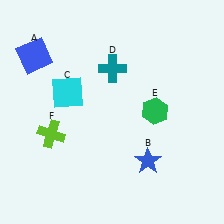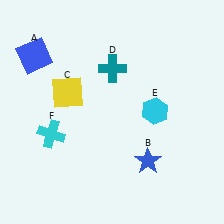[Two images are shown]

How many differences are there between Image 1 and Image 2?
There are 3 differences between the two images.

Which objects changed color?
C changed from cyan to yellow. E changed from green to cyan. F changed from lime to cyan.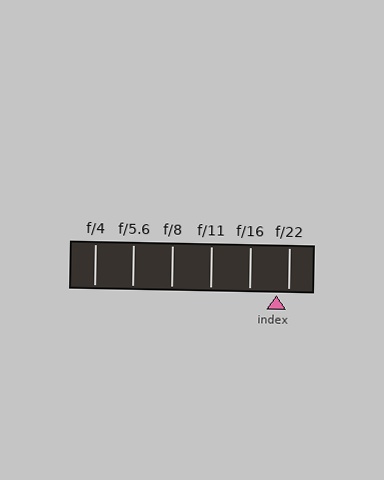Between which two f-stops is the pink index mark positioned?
The index mark is between f/16 and f/22.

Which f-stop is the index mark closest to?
The index mark is closest to f/22.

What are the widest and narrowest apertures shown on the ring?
The widest aperture shown is f/4 and the narrowest is f/22.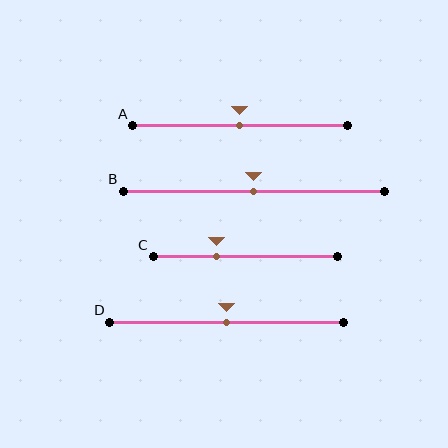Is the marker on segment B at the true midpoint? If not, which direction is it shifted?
Yes, the marker on segment B is at the true midpoint.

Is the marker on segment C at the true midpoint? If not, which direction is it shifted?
No, the marker on segment C is shifted to the left by about 15% of the segment length.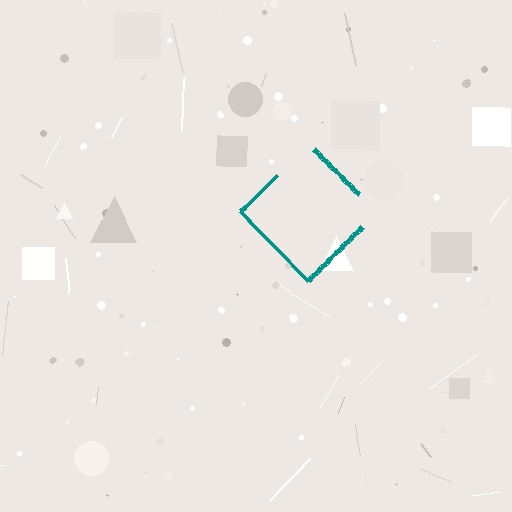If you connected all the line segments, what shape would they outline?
They would outline a diamond.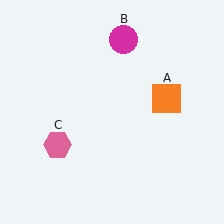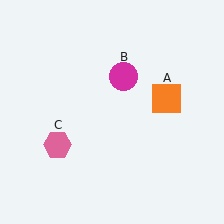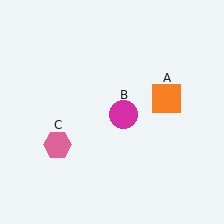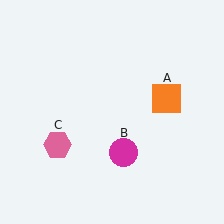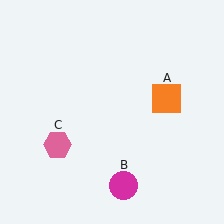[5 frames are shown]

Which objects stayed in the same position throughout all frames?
Orange square (object A) and pink hexagon (object C) remained stationary.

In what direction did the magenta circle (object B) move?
The magenta circle (object B) moved down.